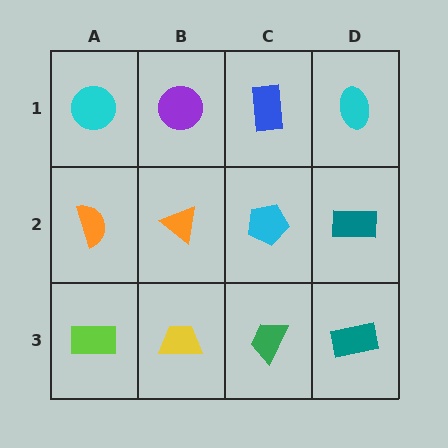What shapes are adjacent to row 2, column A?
A cyan circle (row 1, column A), a lime rectangle (row 3, column A), an orange triangle (row 2, column B).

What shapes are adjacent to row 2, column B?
A purple circle (row 1, column B), a yellow trapezoid (row 3, column B), an orange semicircle (row 2, column A), a cyan pentagon (row 2, column C).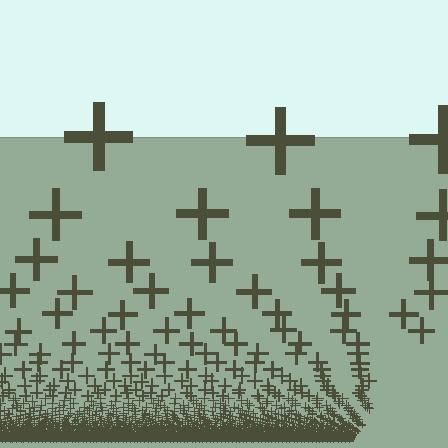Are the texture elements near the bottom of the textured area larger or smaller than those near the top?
Smaller. The gradient is inverted — elements near the bottom are smaller and denser.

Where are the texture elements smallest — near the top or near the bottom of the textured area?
Near the bottom.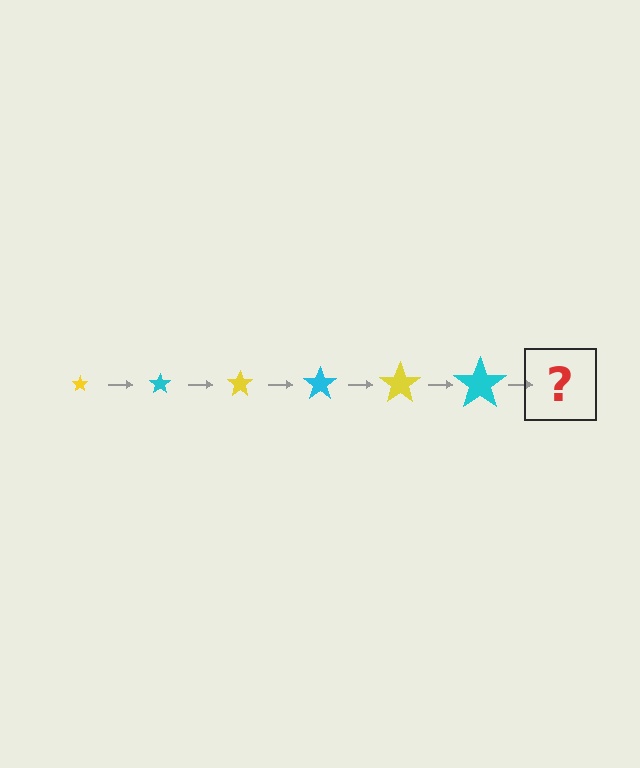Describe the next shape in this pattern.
It should be a yellow star, larger than the previous one.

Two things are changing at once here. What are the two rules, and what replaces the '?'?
The two rules are that the star grows larger each step and the color cycles through yellow and cyan. The '?' should be a yellow star, larger than the previous one.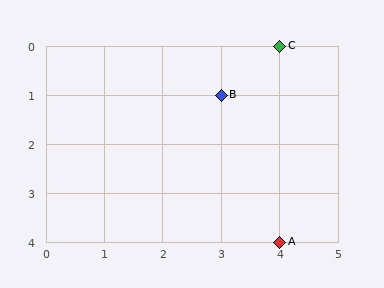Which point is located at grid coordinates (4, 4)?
Point A is at (4, 4).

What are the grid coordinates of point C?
Point C is at grid coordinates (4, 0).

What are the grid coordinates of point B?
Point B is at grid coordinates (3, 1).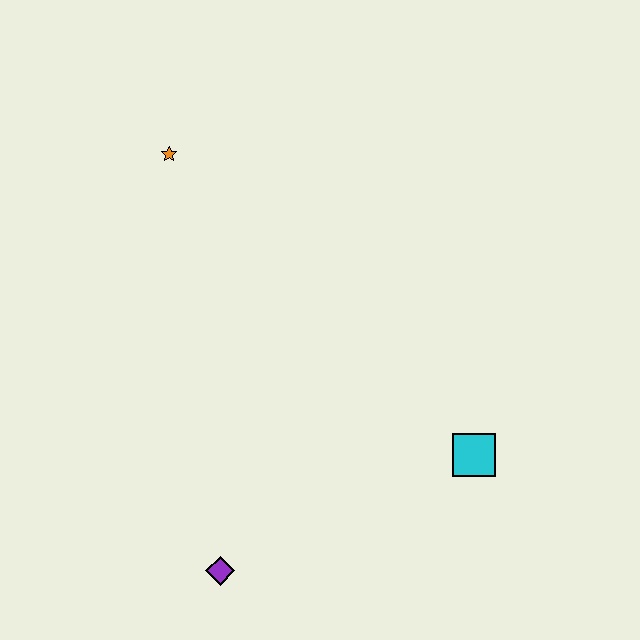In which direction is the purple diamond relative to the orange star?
The purple diamond is below the orange star.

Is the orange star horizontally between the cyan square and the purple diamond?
No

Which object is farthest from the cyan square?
The orange star is farthest from the cyan square.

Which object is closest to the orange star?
The purple diamond is closest to the orange star.